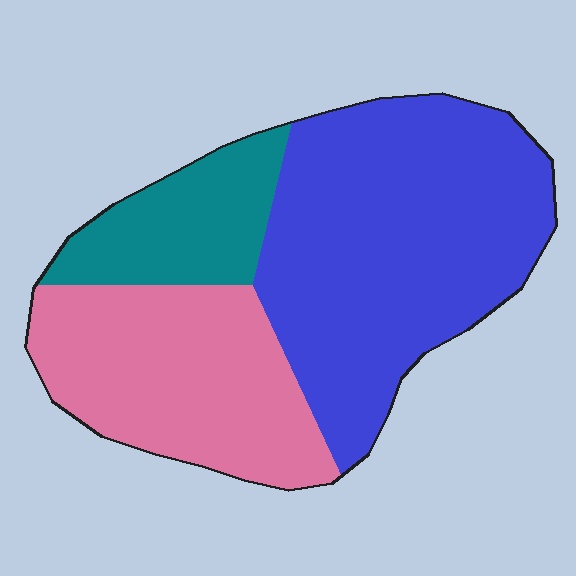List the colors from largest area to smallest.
From largest to smallest: blue, pink, teal.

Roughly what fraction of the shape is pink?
Pink takes up between a sixth and a third of the shape.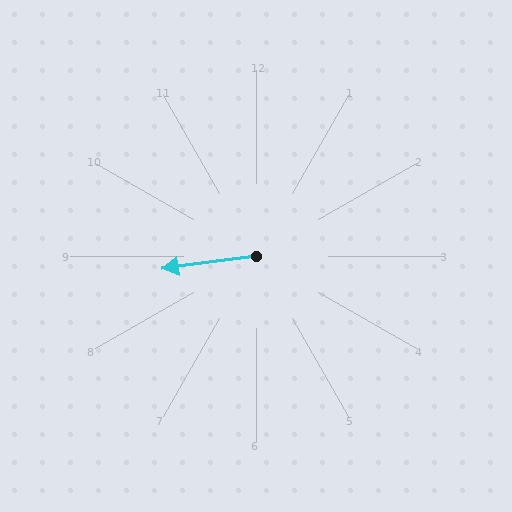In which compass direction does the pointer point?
West.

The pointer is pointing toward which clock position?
Roughly 9 o'clock.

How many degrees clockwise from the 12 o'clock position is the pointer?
Approximately 263 degrees.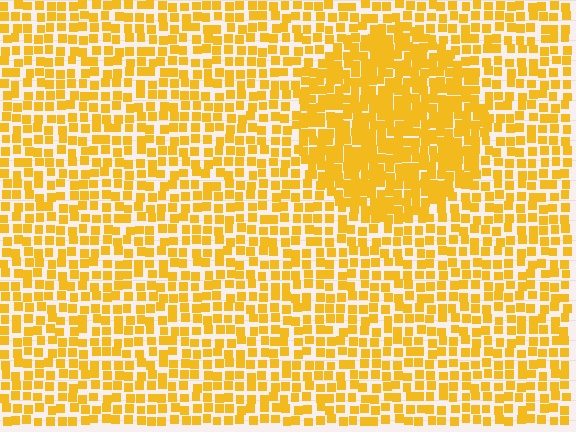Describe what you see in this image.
The image contains small yellow elements arranged at two different densities. A circle-shaped region is visible where the elements are more densely packed than the surrounding area.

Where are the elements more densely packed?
The elements are more densely packed inside the circle boundary.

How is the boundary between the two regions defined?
The boundary is defined by a change in element density (approximately 1.7x ratio). All elements are the same color, size, and shape.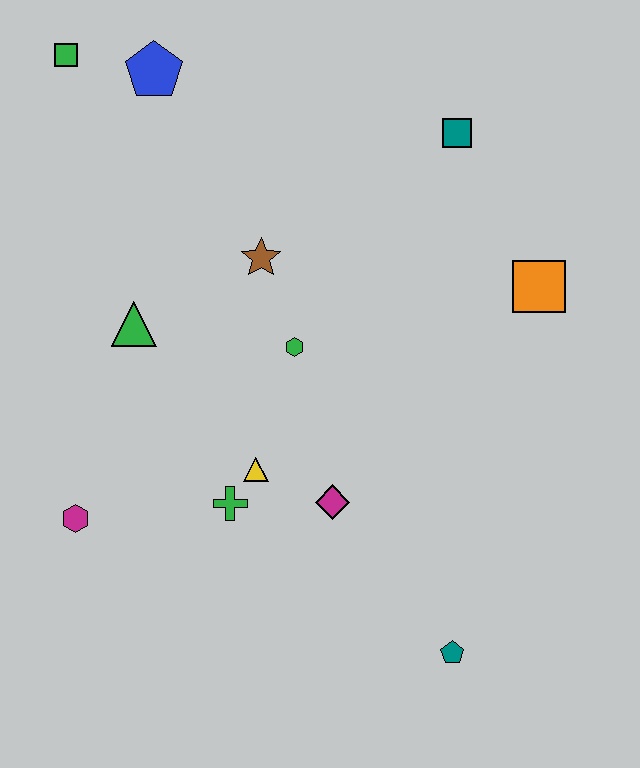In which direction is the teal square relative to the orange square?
The teal square is above the orange square.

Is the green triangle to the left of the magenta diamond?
Yes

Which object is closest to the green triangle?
The brown star is closest to the green triangle.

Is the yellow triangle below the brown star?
Yes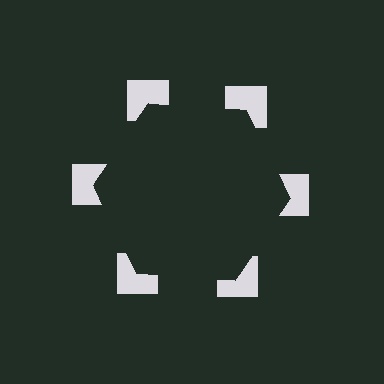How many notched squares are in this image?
There are 6 — one at each vertex of the illusory hexagon.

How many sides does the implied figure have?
6 sides.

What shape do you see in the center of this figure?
An illusory hexagon — its edges are inferred from the aligned wedge cuts in the notched squares, not physically drawn.